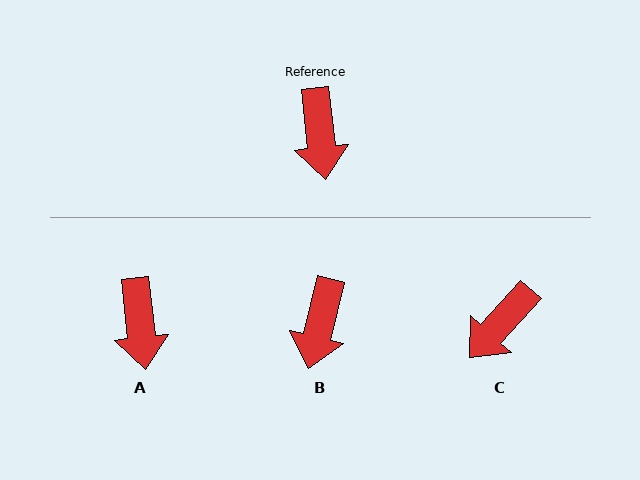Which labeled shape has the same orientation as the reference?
A.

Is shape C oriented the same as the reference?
No, it is off by about 49 degrees.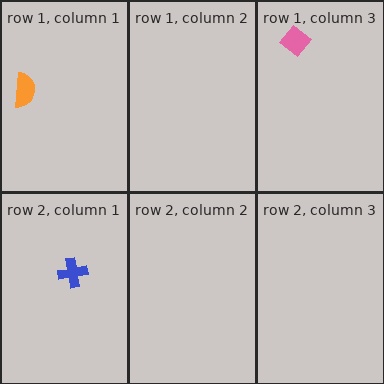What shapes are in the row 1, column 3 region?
The pink diamond.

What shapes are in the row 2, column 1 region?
The blue cross.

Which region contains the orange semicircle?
The row 1, column 1 region.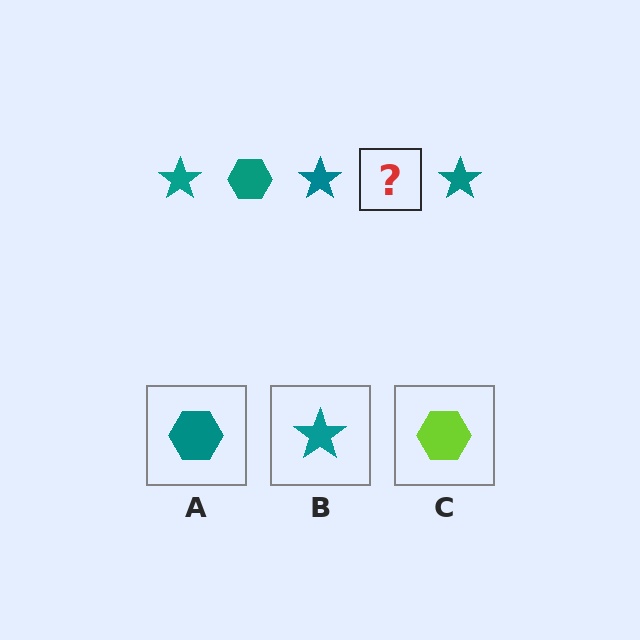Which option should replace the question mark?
Option A.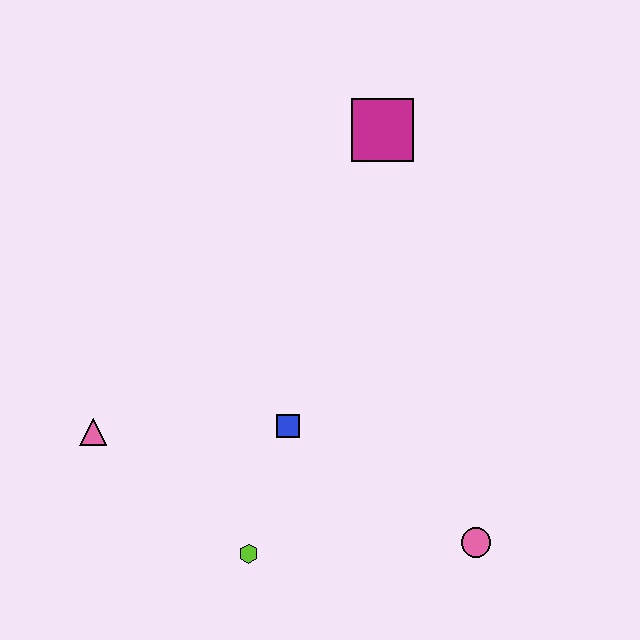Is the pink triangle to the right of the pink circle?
No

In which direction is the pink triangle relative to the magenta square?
The pink triangle is below the magenta square.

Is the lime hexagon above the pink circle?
No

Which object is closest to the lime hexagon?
The blue square is closest to the lime hexagon.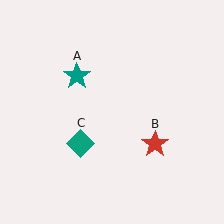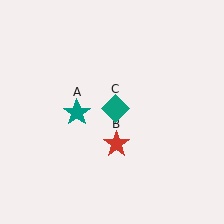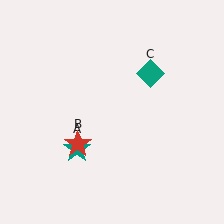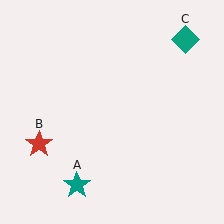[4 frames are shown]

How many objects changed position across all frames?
3 objects changed position: teal star (object A), red star (object B), teal diamond (object C).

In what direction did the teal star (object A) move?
The teal star (object A) moved down.